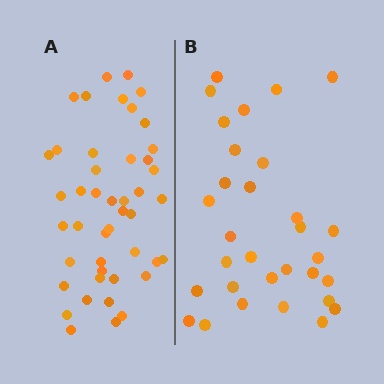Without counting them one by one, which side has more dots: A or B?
Region A (the left region) has more dots.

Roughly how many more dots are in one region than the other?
Region A has approximately 15 more dots than region B.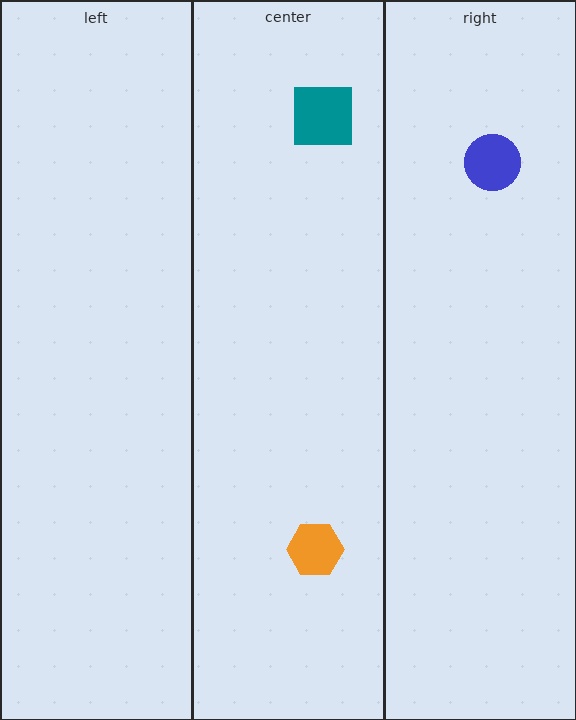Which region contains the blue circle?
The right region.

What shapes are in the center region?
The orange hexagon, the teal square.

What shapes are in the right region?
The blue circle.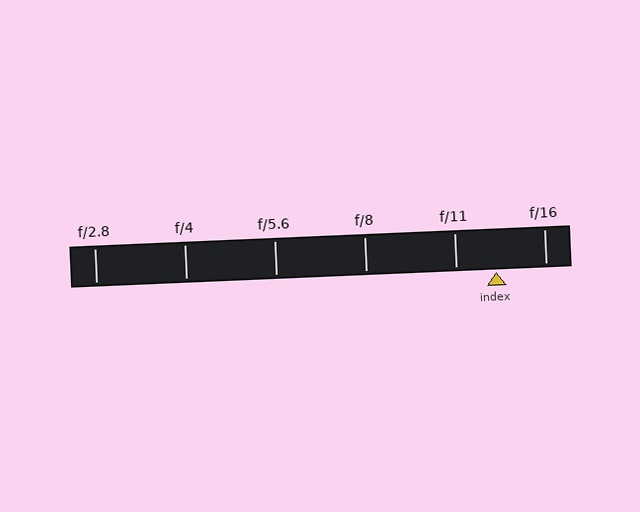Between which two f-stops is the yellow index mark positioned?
The index mark is between f/11 and f/16.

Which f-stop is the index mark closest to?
The index mark is closest to f/11.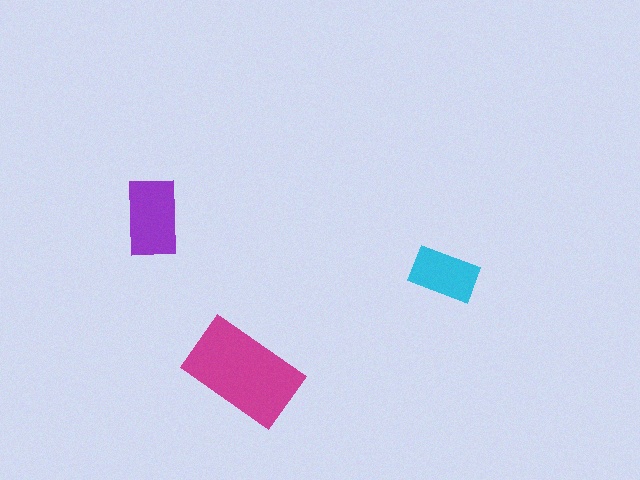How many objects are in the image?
There are 3 objects in the image.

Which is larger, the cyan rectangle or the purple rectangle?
The purple one.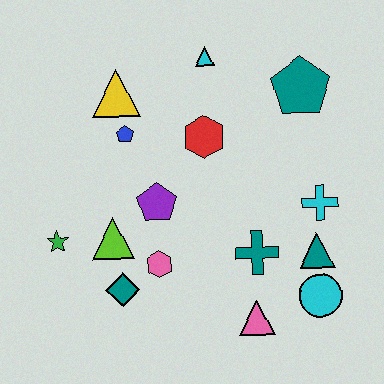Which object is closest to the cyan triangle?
The red hexagon is closest to the cyan triangle.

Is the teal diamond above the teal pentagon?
No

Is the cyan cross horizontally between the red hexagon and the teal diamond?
No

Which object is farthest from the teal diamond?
The teal pentagon is farthest from the teal diamond.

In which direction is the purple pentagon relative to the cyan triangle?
The purple pentagon is below the cyan triangle.